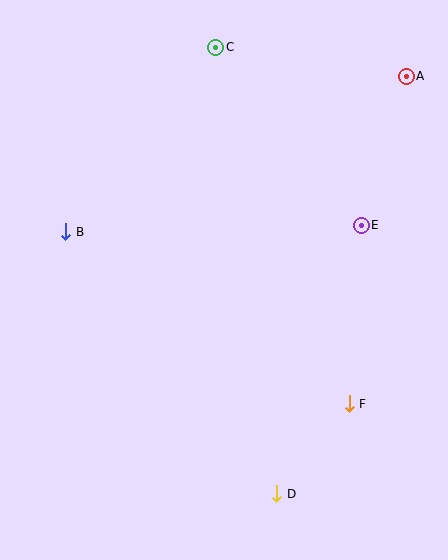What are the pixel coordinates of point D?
Point D is at (277, 494).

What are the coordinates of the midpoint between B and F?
The midpoint between B and F is at (208, 318).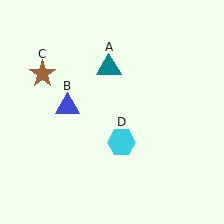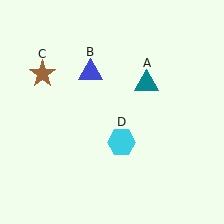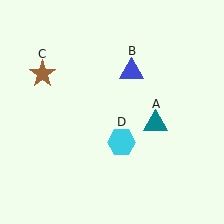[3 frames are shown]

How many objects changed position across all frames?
2 objects changed position: teal triangle (object A), blue triangle (object B).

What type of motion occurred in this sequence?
The teal triangle (object A), blue triangle (object B) rotated clockwise around the center of the scene.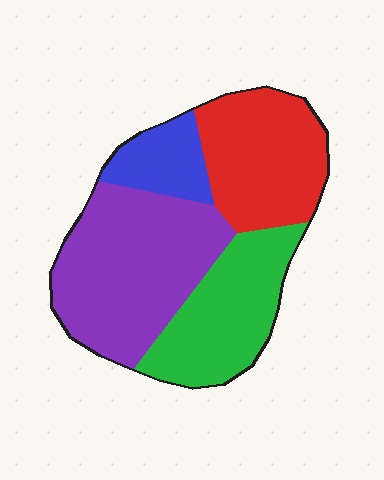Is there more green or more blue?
Green.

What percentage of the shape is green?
Green covers about 25% of the shape.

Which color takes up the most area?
Purple, at roughly 40%.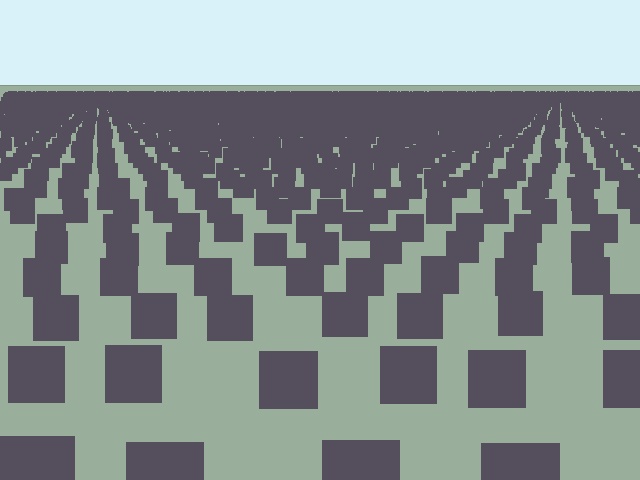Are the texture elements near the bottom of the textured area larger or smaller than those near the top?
Larger. Near the bottom, elements are closer to the viewer and appear at a bigger on-screen size.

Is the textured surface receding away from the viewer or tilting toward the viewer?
The surface is receding away from the viewer. Texture elements get smaller and denser toward the top.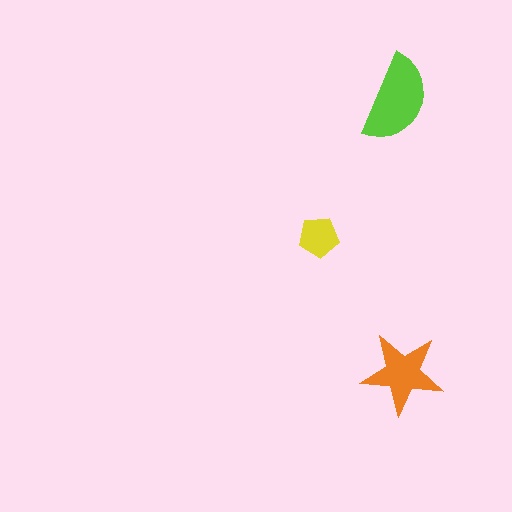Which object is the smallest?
The yellow pentagon.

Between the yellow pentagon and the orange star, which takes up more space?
The orange star.